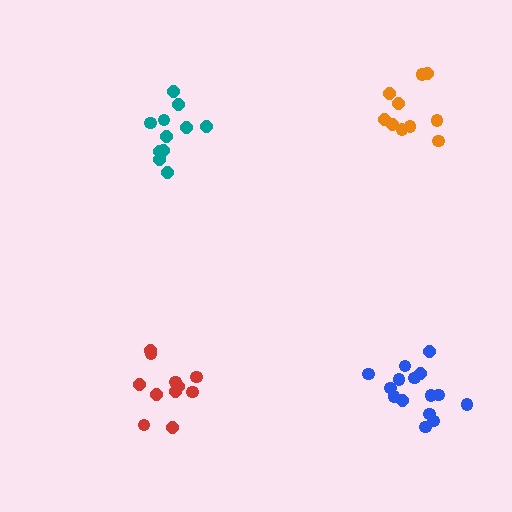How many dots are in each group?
Group 1: 10 dots, Group 2: 15 dots, Group 3: 11 dots, Group 4: 11 dots (47 total).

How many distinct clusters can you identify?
There are 4 distinct clusters.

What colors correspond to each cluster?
The clusters are colored: orange, blue, red, teal.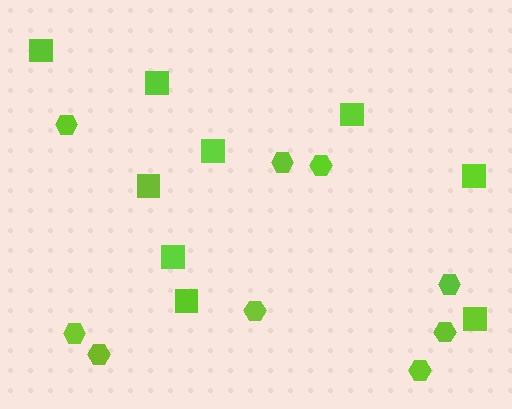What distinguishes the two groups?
There are 2 groups: one group of hexagons (9) and one group of squares (9).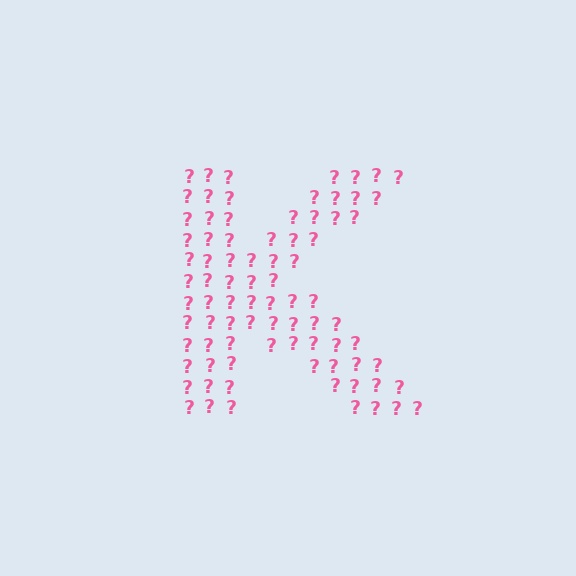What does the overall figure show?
The overall figure shows the letter K.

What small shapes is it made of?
It is made of small question marks.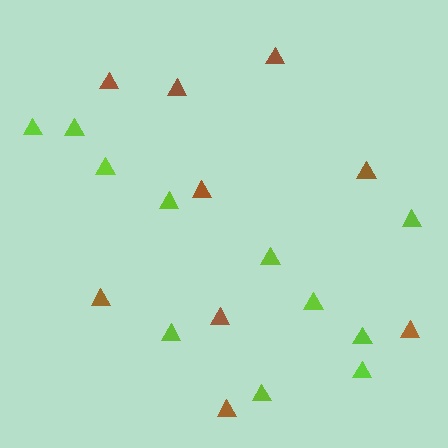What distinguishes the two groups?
There are 2 groups: one group of lime triangles (11) and one group of brown triangles (9).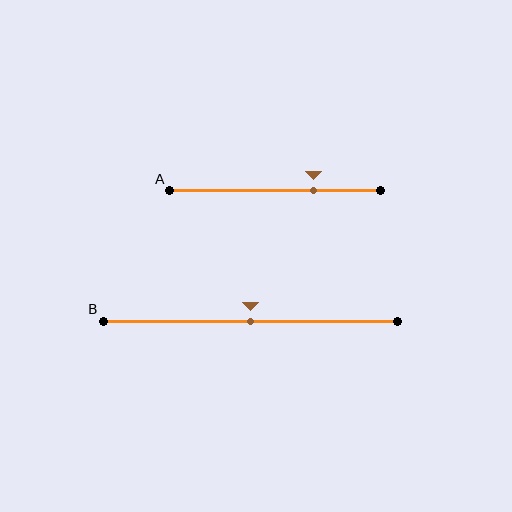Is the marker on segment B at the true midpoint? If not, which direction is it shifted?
Yes, the marker on segment B is at the true midpoint.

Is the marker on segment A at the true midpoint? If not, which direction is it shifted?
No, the marker on segment A is shifted to the right by about 18% of the segment length.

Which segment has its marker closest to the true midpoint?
Segment B has its marker closest to the true midpoint.